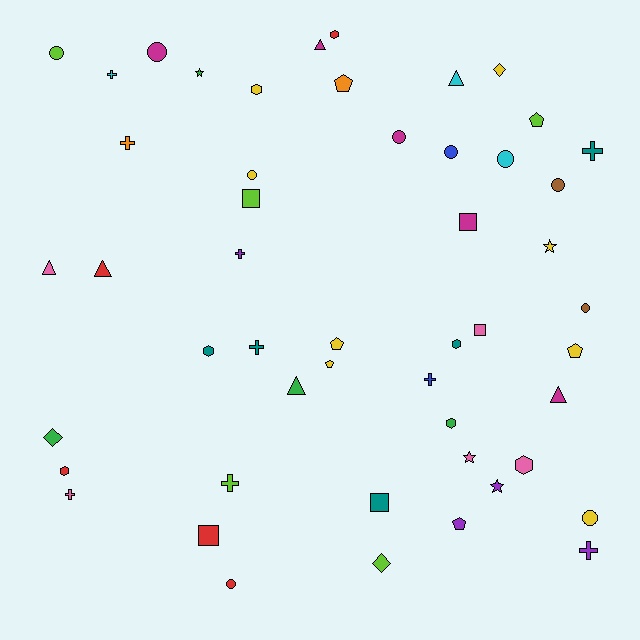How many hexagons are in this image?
There are 7 hexagons.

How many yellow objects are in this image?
There are 8 yellow objects.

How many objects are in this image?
There are 50 objects.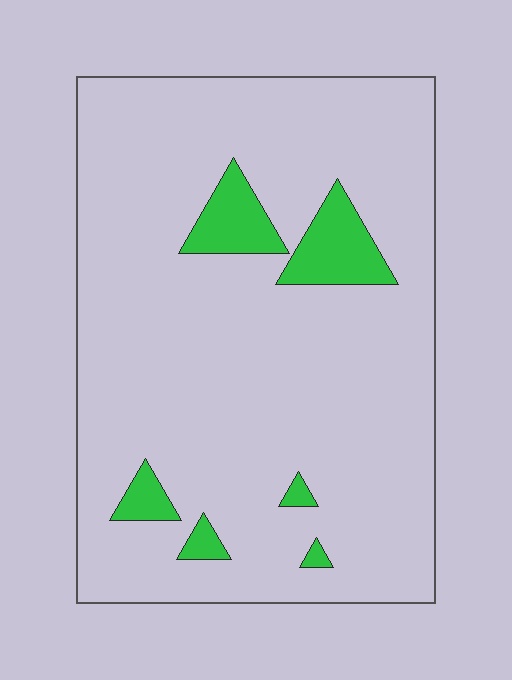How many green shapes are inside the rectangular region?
6.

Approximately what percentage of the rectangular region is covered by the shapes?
Approximately 10%.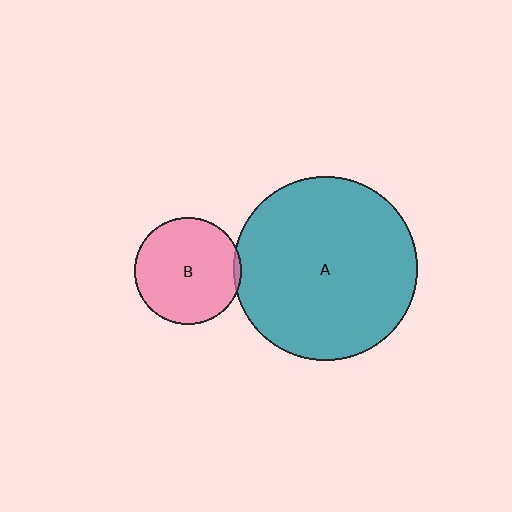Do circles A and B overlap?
Yes.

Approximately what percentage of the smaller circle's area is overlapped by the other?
Approximately 5%.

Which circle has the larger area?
Circle A (teal).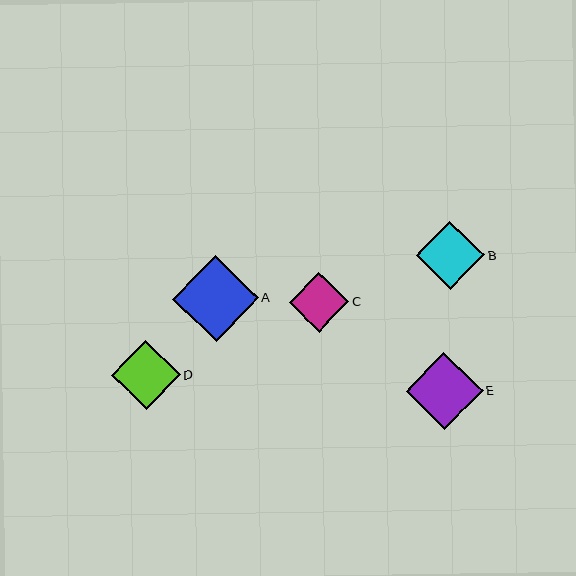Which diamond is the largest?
Diamond A is the largest with a size of approximately 86 pixels.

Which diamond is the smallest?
Diamond C is the smallest with a size of approximately 60 pixels.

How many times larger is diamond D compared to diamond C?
Diamond D is approximately 1.2 times the size of diamond C.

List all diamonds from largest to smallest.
From largest to smallest: A, E, D, B, C.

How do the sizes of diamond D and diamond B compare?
Diamond D and diamond B are approximately the same size.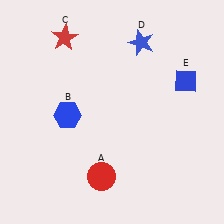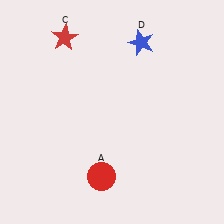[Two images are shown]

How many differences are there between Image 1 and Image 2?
There are 2 differences between the two images.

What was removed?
The blue diamond (E), the blue hexagon (B) were removed in Image 2.